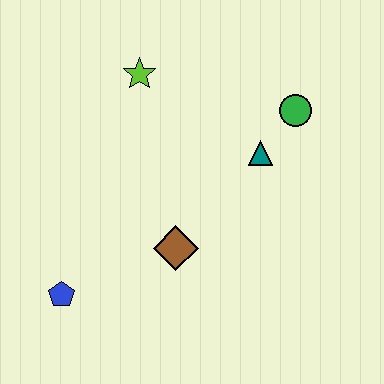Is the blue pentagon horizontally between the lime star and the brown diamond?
No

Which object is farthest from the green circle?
The blue pentagon is farthest from the green circle.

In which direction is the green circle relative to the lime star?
The green circle is to the right of the lime star.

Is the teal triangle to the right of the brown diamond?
Yes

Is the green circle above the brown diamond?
Yes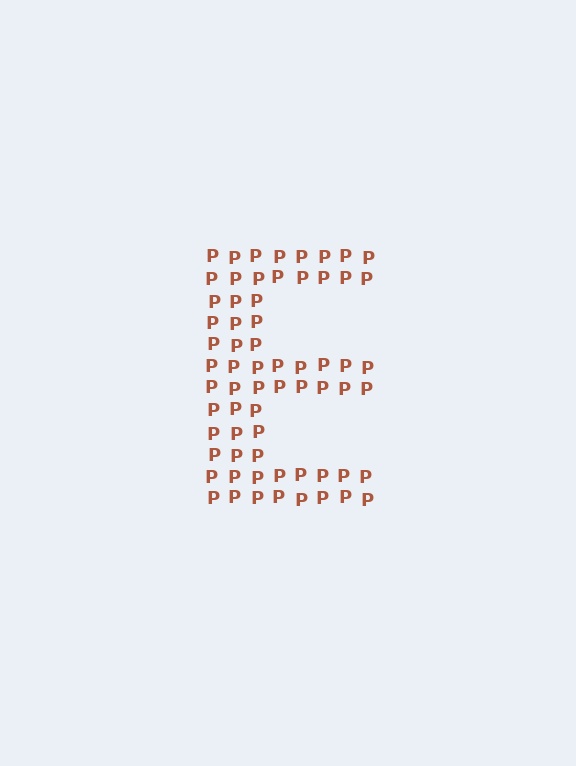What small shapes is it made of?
It is made of small letter P's.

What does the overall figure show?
The overall figure shows the letter E.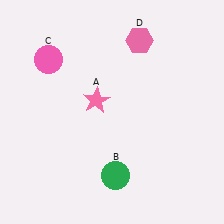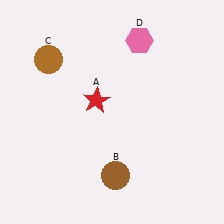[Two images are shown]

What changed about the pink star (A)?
In Image 1, A is pink. In Image 2, it changed to red.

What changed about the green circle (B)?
In Image 1, B is green. In Image 2, it changed to brown.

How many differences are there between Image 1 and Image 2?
There are 3 differences between the two images.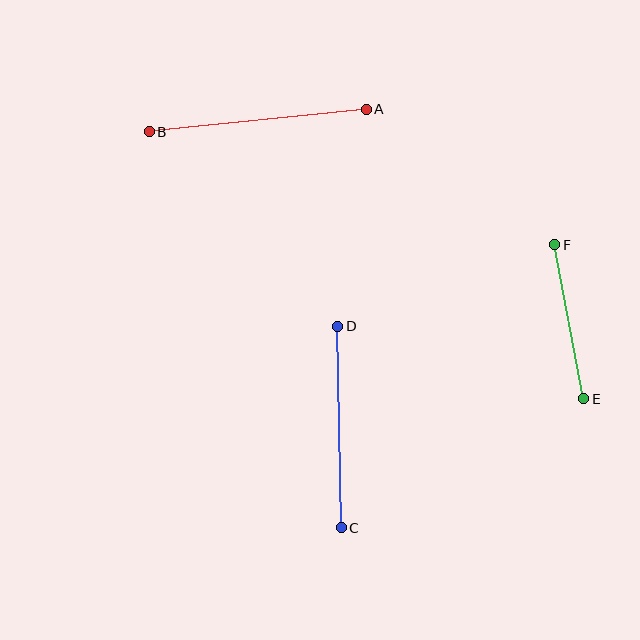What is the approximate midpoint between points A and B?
The midpoint is at approximately (258, 120) pixels.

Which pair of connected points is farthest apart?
Points A and B are farthest apart.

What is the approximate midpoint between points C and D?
The midpoint is at approximately (339, 427) pixels.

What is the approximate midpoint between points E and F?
The midpoint is at approximately (569, 322) pixels.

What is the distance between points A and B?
The distance is approximately 219 pixels.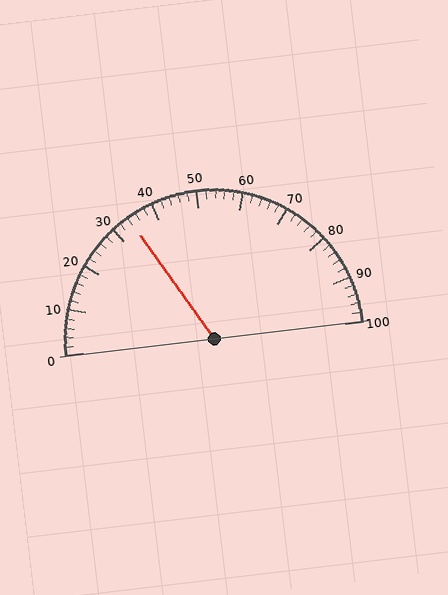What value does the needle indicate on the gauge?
The needle indicates approximately 34.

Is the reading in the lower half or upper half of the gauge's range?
The reading is in the lower half of the range (0 to 100).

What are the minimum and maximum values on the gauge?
The gauge ranges from 0 to 100.